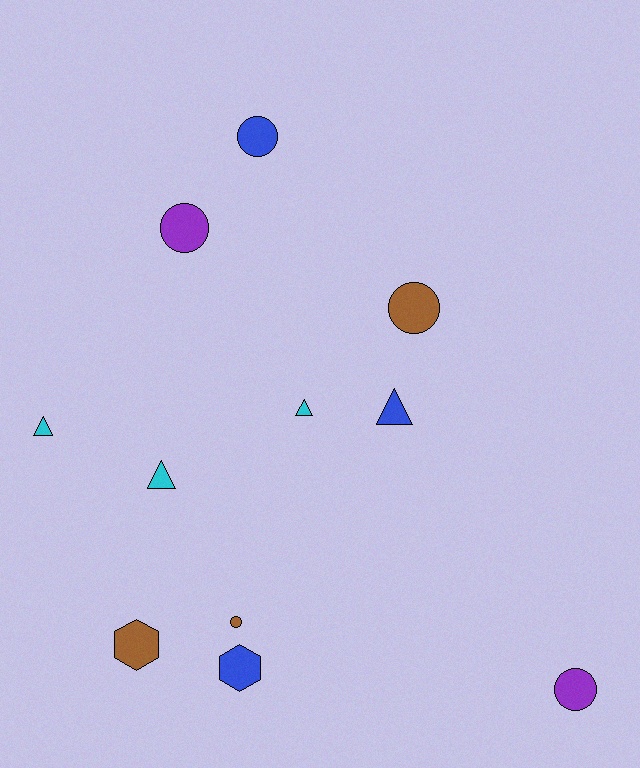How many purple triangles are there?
There are no purple triangles.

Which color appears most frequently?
Brown, with 3 objects.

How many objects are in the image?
There are 11 objects.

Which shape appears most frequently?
Circle, with 5 objects.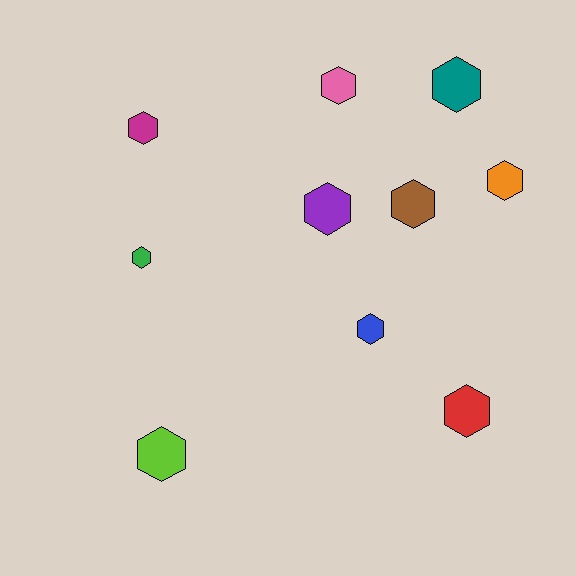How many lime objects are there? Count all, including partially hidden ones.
There is 1 lime object.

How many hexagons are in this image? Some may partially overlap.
There are 10 hexagons.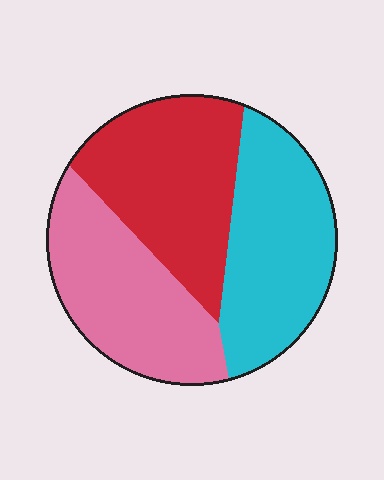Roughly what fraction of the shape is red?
Red takes up between a third and a half of the shape.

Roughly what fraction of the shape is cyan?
Cyan covers about 35% of the shape.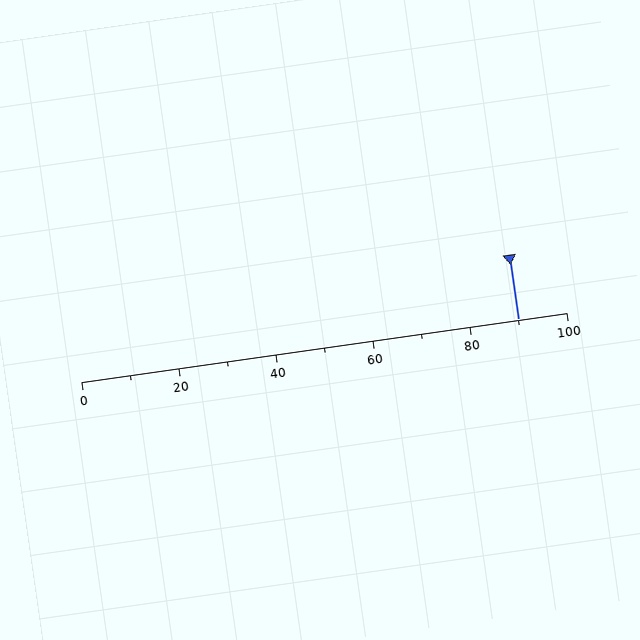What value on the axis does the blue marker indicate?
The marker indicates approximately 90.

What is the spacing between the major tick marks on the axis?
The major ticks are spaced 20 apart.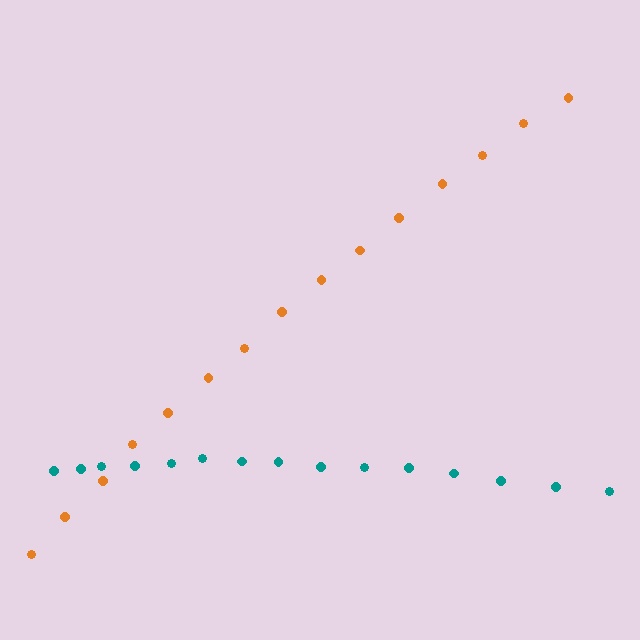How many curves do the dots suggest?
There are 2 distinct paths.